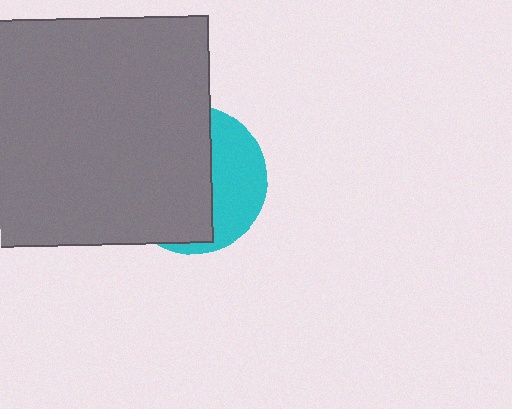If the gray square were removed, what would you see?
You would see the complete cyan circle.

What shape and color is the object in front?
The object in front is a gray square.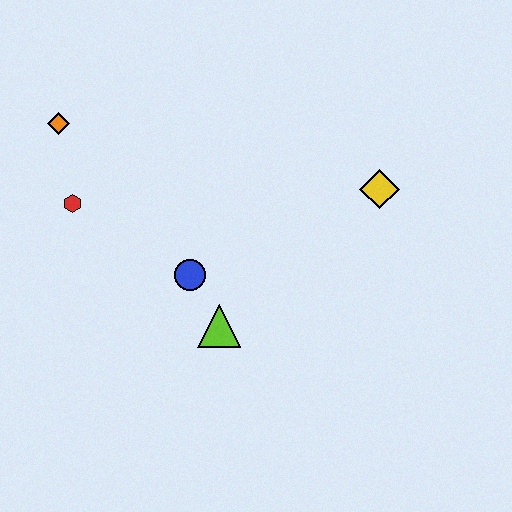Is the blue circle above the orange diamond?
No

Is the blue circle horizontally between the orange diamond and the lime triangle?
Yes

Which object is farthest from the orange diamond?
The yellow diamond is farthest from the orange diamond.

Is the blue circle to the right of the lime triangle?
No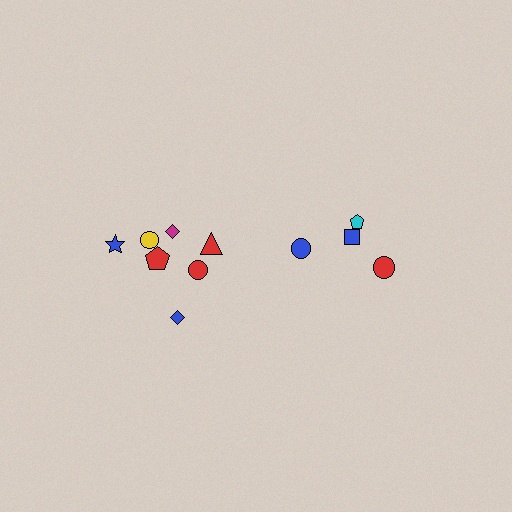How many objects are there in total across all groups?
There are 11 objects.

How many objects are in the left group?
There are 7 objects.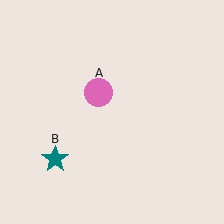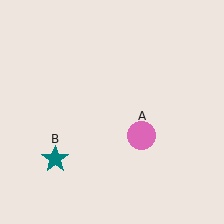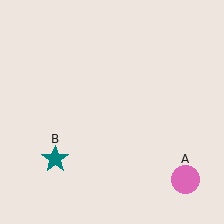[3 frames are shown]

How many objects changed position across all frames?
1 object changed position: pink circle (object A).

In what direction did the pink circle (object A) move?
The pink circle (object A) moved down and to the right.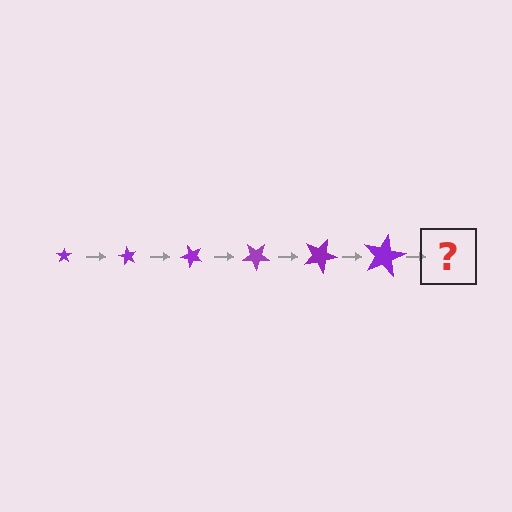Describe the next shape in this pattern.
It should be a star, larger than the previous one and rotated 360 degrees from the start.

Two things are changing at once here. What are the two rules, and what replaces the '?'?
The two rules are that the star grows larger each step and it rotates 60 degrees each step. The '?' should be a star, larger than the previous one and rotated 360 degrees from the start.